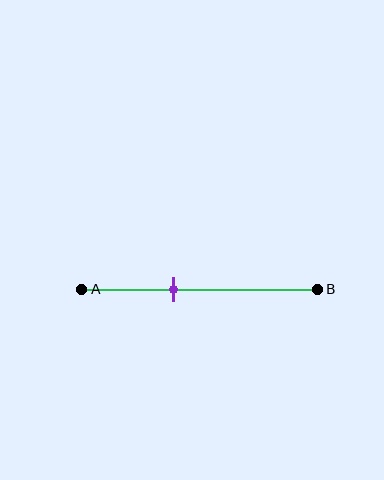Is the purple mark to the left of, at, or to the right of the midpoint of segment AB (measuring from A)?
The purple mark is to the left of the midpoint of segment AB.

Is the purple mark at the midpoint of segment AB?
No, the mark is at about 40% from A, not at the 50% midpoint.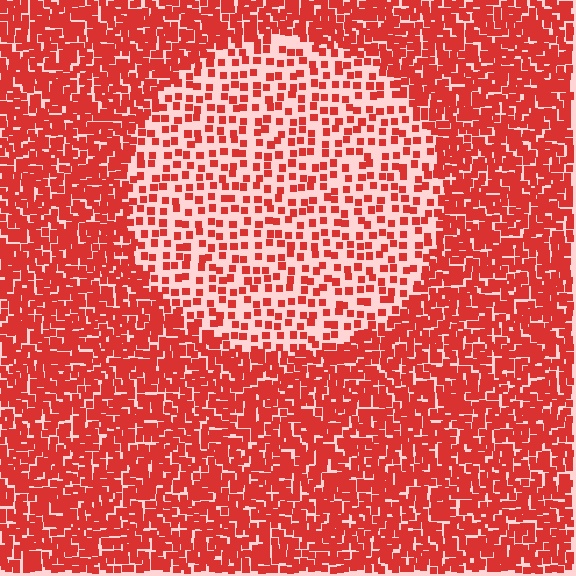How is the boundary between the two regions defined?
The boundary is defined by a change in element density (approximately 2.5x ratio). All elements are the same color, size, and shape.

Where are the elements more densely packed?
The elements are more densely packed outside the circle boundary.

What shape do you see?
I see a circle.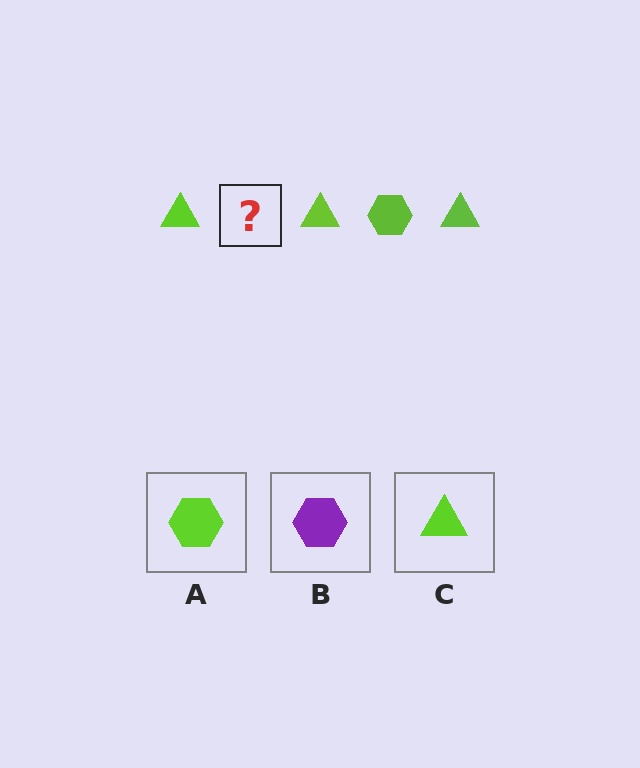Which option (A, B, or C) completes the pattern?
A.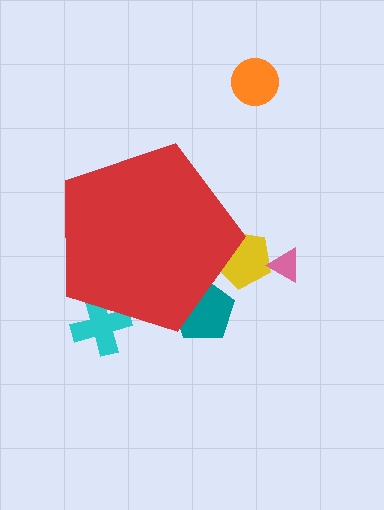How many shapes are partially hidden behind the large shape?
3 shapes are partially hidden.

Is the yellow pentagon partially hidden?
Yes, the yellow pentagon is partially hidden behind the red pentagon.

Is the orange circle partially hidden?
No, the orange circle is fully visible.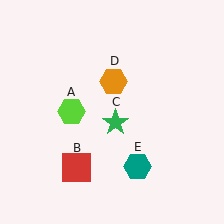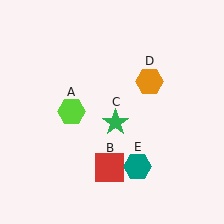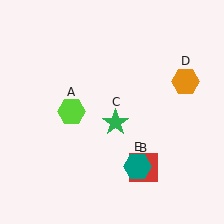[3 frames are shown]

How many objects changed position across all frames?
2 objects changed position: red square (object B), orange hexagon (object D).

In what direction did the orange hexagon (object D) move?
The orange hexagon (object D) moved right.